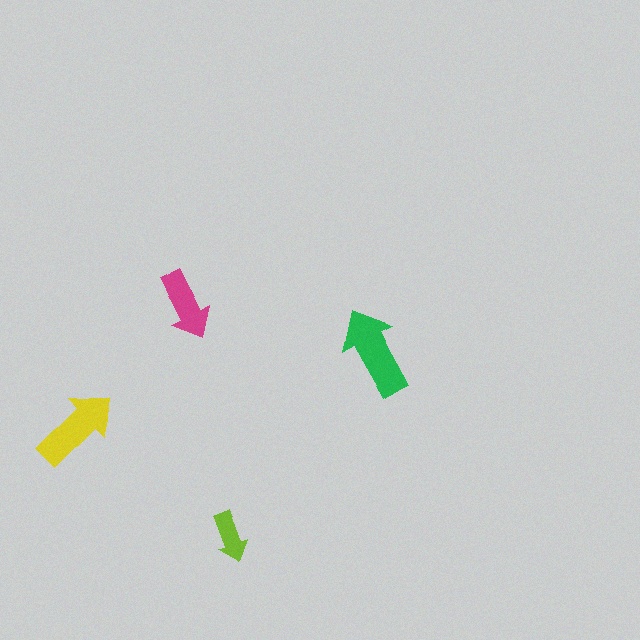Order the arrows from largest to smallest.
the green one, the yellow one, the magenta one, the lime one.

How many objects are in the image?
There are 4 objects in the image.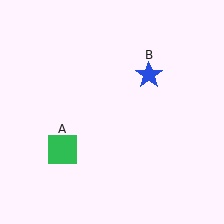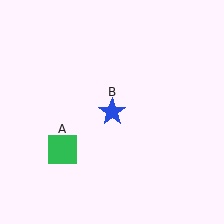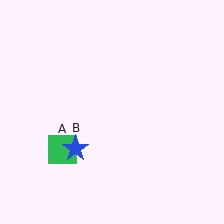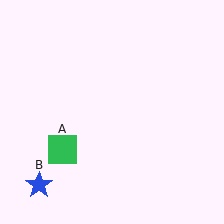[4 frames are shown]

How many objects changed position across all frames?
1 object changed position: blue star (object B).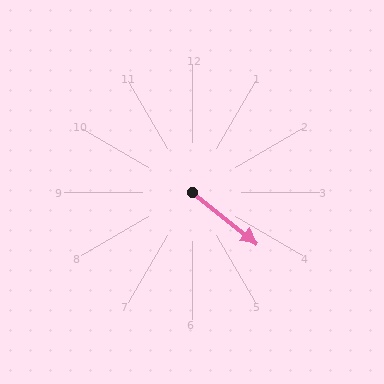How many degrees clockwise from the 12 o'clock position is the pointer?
Approximately 129 degrees.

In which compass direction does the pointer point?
Southeast.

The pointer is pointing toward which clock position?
Roughly 4 o'clock.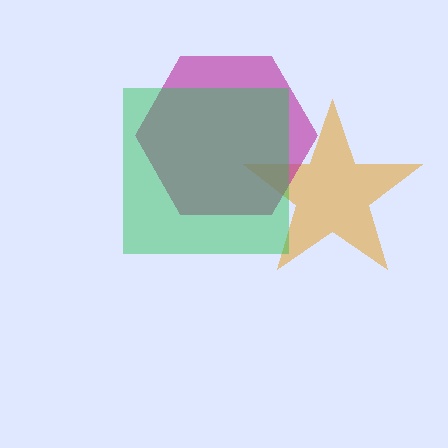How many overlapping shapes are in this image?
There are 3 overlapping shapes in the image.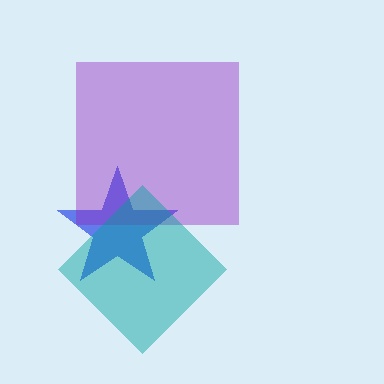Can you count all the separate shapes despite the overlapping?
Yes, there are 3 separate shapes.